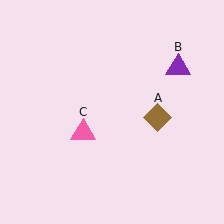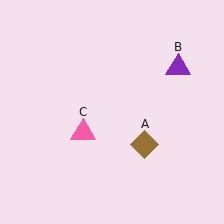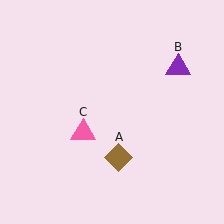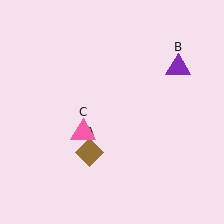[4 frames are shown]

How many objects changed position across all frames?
1 object changed position: brown diamond (object A).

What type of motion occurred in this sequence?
The brown diamond (object A) rotated clockwise around the center of the scene.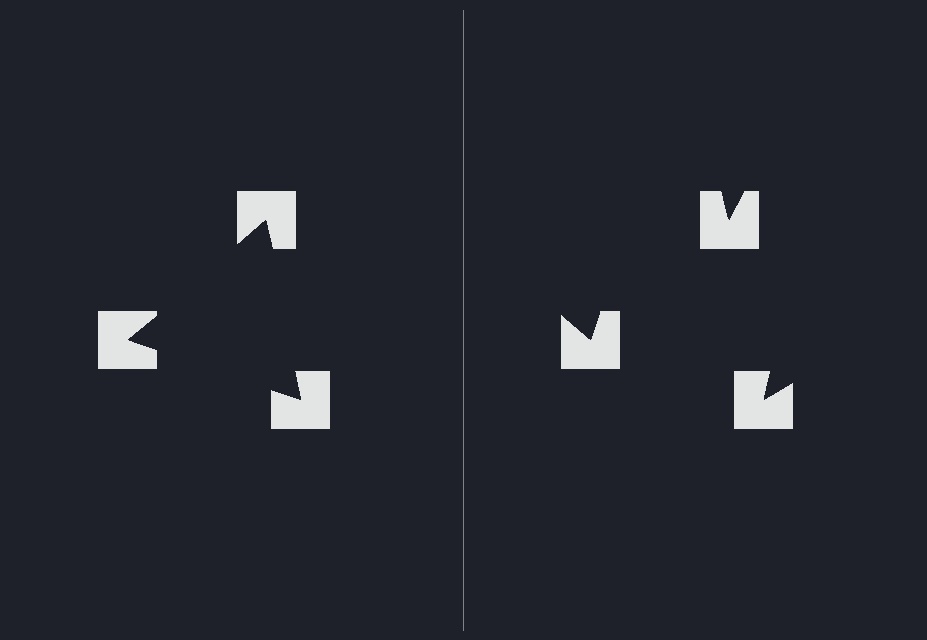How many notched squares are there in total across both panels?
6 — 3 on each side.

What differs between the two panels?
The notched squares are positioned identically on both sides; only the wedge orientations differ. On the left they align to a triangle; on the right they are misaligned.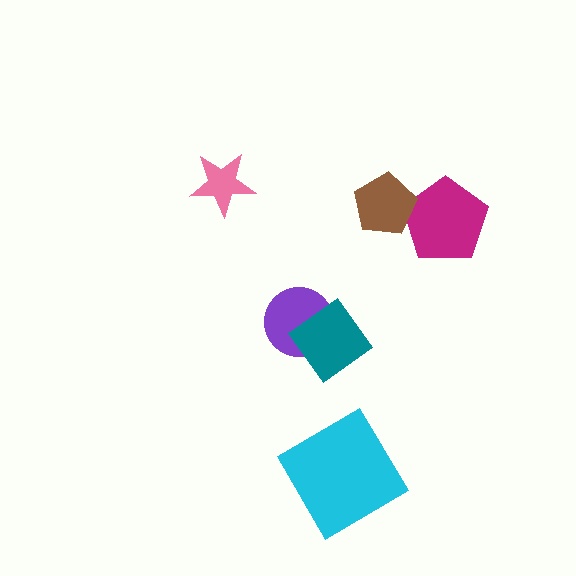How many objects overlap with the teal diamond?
1 object overlaps with the teal diamond.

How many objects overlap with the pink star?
0 objects overlap with the pink star.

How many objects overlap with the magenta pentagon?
1 object overlaps with the magenta pentagon.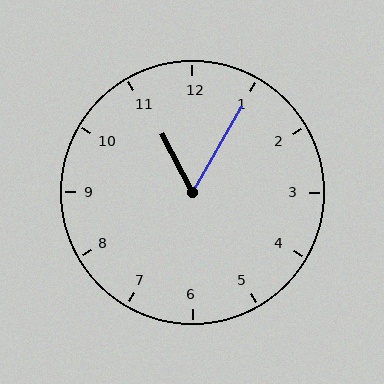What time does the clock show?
11:05.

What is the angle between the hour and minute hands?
Approximately 58 degrees.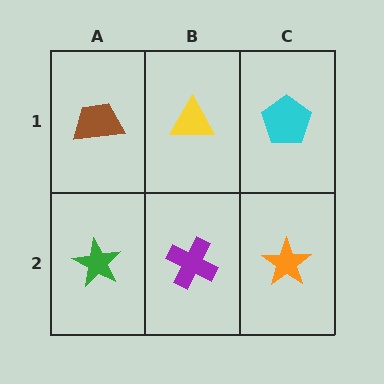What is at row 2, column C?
An orange star.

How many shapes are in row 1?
3 shapes.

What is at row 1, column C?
A cyan pentagon.